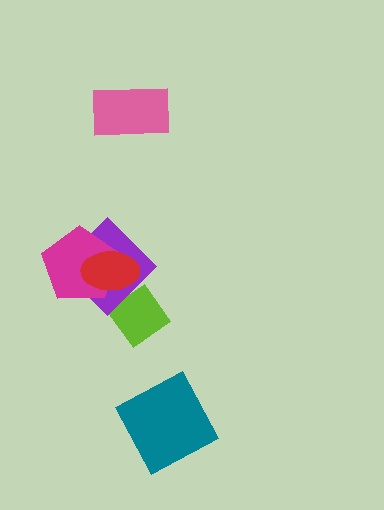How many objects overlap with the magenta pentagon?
2 objects overlap with the magenta pentagon.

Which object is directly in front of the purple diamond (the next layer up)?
The magenta pentagon is directly in front of the purple diamond.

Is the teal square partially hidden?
No, no other shape covers it.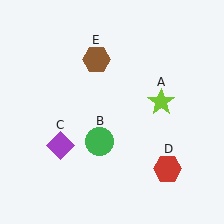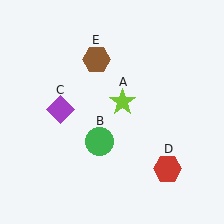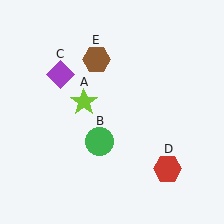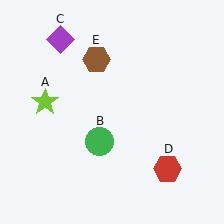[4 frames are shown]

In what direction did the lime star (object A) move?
The lime star (object A) moved left.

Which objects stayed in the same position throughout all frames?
Green circle (object B) and red hexagon (object D) and brown hexagon (object E) remained stationary.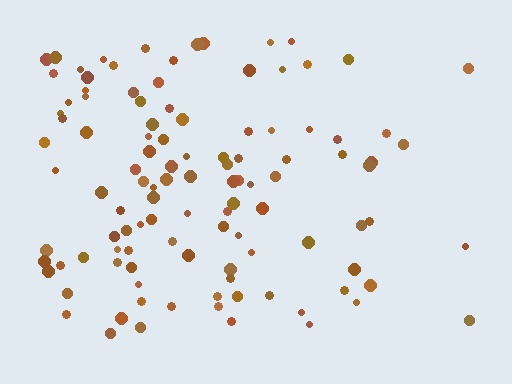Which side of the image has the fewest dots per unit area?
The right.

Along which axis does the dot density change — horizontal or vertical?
Horizontal.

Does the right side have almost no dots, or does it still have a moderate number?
Still a moderate number, just noticeably fewer than the left.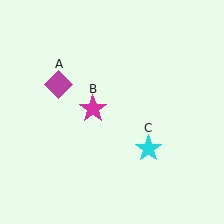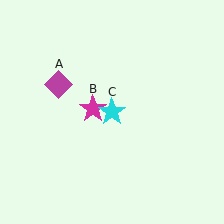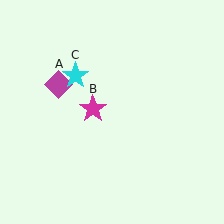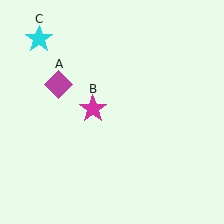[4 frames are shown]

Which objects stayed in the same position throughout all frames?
Magenta diamond (object A) and magenta star (object B) remained stationary.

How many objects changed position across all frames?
1 object changed position: cyan star (object C).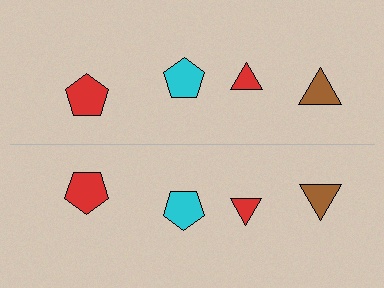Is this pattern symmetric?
Yes, this pattern has bilateral (reflection) symmetry.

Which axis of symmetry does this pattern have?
The pattern has a horizontal axis of symmetry running through the center of the image.